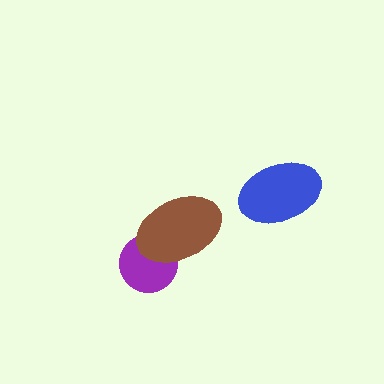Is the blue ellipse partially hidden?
No, no other shape covers it.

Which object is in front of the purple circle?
The brown ellipse is in front of the purple circle.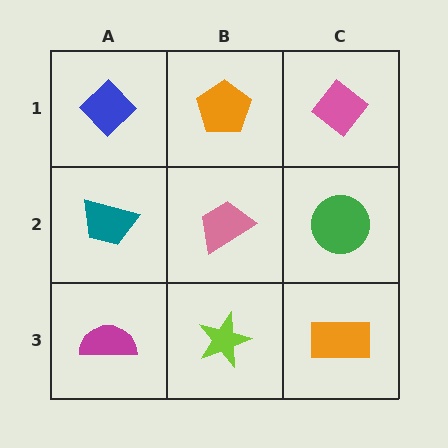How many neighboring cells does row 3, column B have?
3.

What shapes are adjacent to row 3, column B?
A pink trapezoid (row 2, column B), a magenta semicircle (row 3, column A), an orange rectangle (row 3, column C).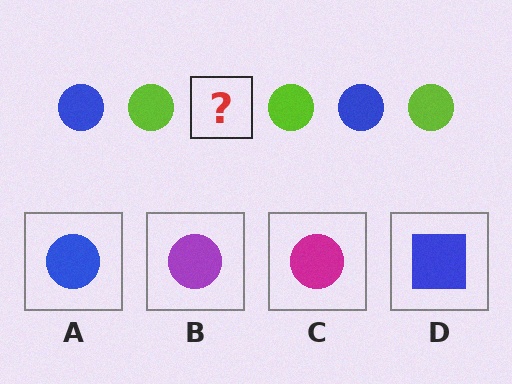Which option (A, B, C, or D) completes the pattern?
A.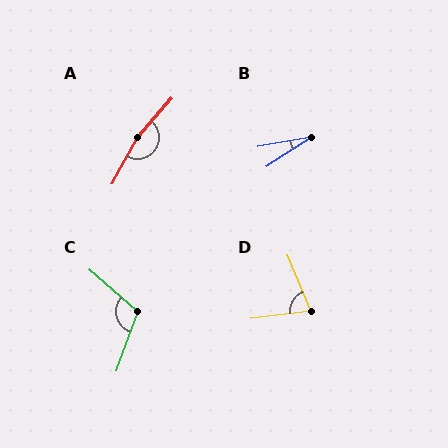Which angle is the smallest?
B, at approximately 22 degrees.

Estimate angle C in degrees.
Approximately 111 degrees.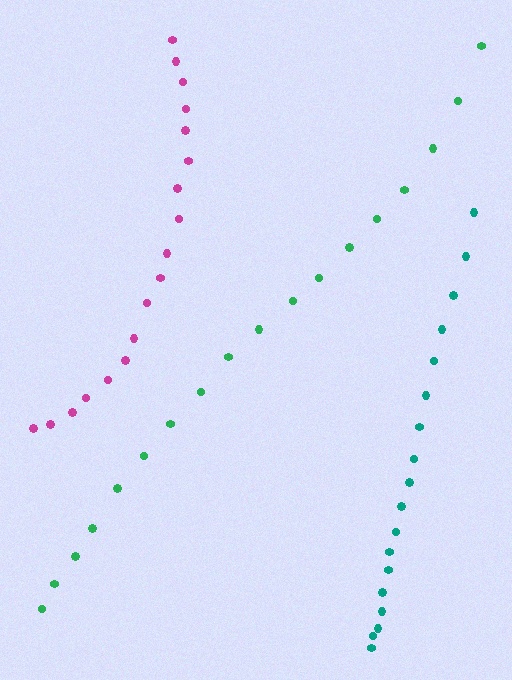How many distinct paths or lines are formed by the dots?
There are 3 distinct paths.